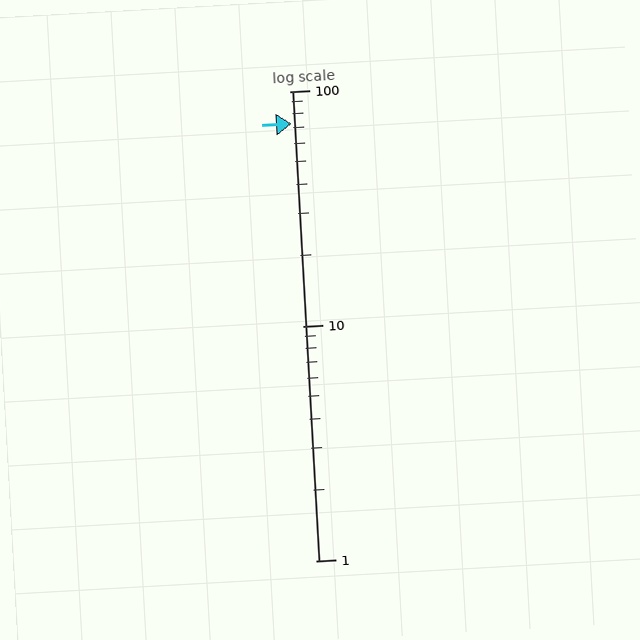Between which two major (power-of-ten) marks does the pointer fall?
The pointer is between 10 and 100.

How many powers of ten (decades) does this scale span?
The scale spans 2 decades, from 1 to 100.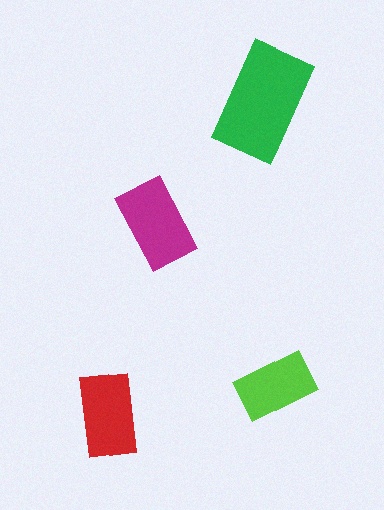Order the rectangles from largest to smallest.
the green one, the magenta one, the red one, the lime one.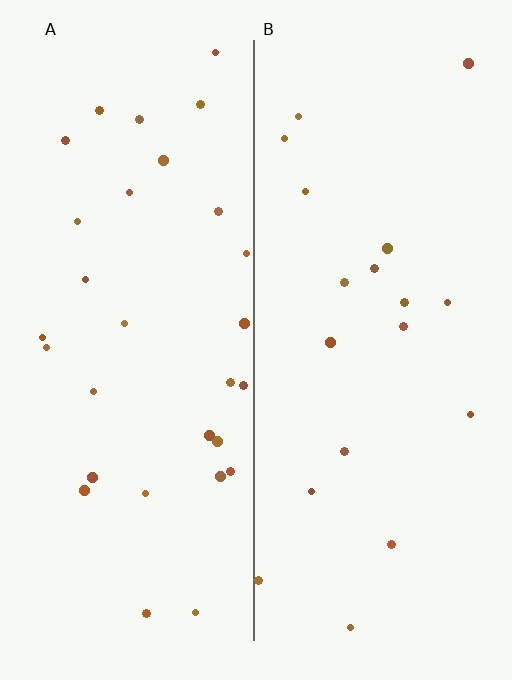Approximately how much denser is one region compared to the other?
Approximately 1.6× — region A over region B.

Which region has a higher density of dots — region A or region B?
A (the left).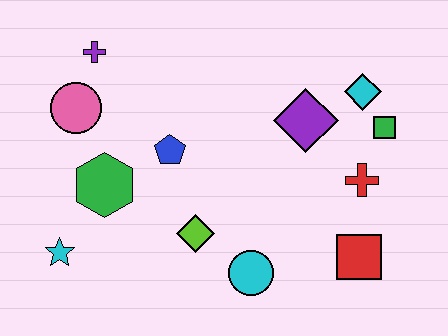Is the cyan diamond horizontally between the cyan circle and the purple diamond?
No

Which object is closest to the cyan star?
The green hexagon is closest to the cyan star.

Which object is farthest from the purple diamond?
The cyan star is farthest from the purple diamond.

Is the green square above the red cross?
Yes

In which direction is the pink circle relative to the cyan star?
The pink circle is above the cyan star.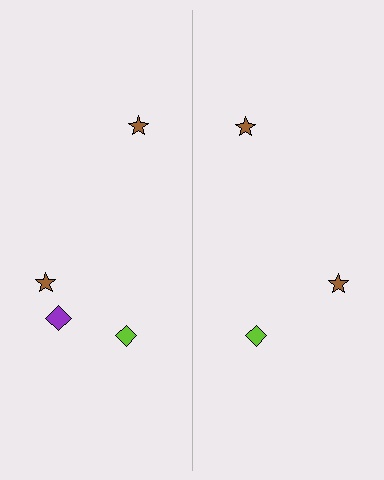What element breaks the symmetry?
A purple diamond is missing from the right side.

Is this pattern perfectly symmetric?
No, the pattern is not perfectly symmetric. A purple diamond is missing from the right side.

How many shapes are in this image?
There are 7 shapes in this image.